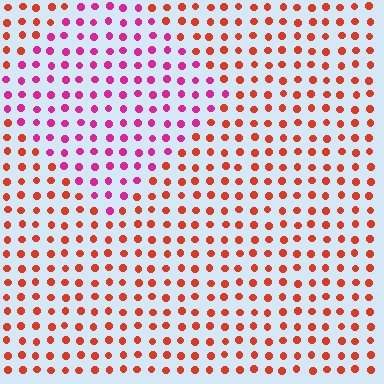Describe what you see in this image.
The image is filled with small red elements in a uniform arrangement. A diamond-shaped region is visible where the elements are tinted to a slightly different hue, forming a subtle color boundary.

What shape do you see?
I see a diamond.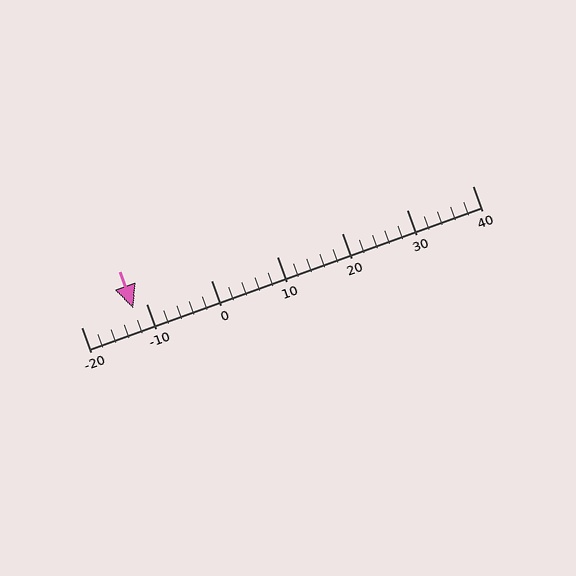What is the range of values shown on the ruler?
The ruler shows values from -20 to 40.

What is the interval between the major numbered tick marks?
The major tick marks are spaced 10 units apart.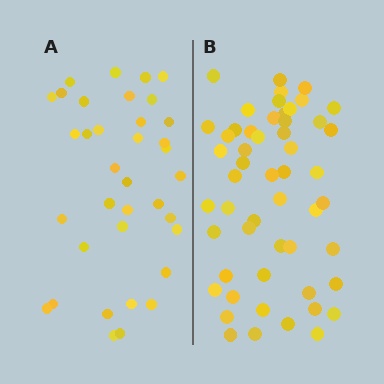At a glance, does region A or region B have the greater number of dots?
Region B (the right region) has more dots.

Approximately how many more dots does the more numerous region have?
Region B has approximately 15 more dots than region A.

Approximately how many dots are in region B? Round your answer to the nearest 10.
About 50 dots. (The exact count is 53, which rounds to 50.)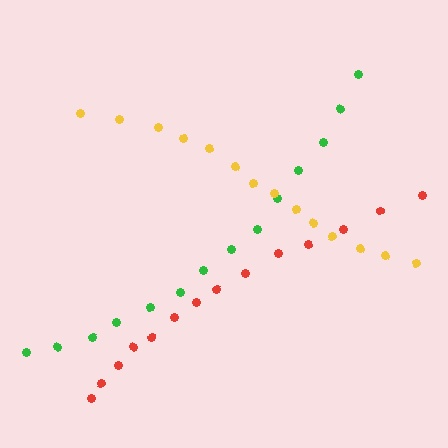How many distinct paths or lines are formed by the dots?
There are 3 distinct paths.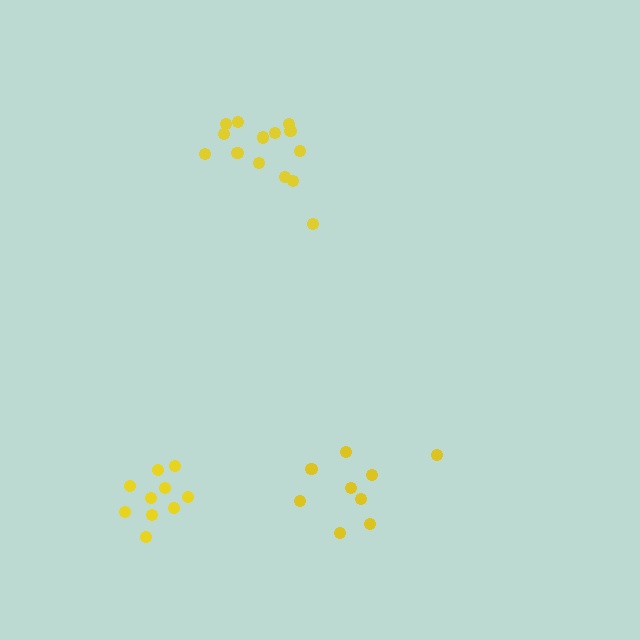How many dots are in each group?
Group 1: 9 dots, Group 2: 10 dots, Group 3: 14 dots (33 total).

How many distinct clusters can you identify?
There are 3 distinct clusters.